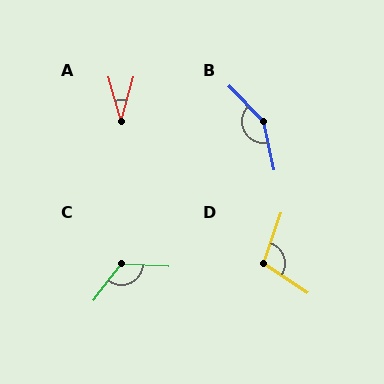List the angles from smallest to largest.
A (31°), D (104°), C (124°), B (148°).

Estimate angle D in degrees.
Approximately 104 degrees.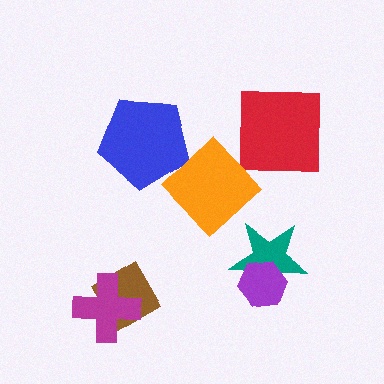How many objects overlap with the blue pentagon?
0 objects overlap with the blue pentagon.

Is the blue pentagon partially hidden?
No, no other shape covers it.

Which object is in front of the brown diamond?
The magenta cross is in front of the brown diamond.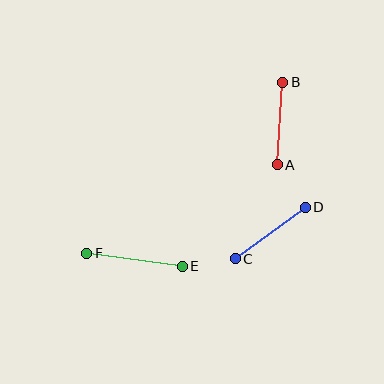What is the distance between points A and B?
The distance is approximately 83 pixels.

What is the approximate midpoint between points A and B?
The midpoint is at approximately (280, 124) pixels.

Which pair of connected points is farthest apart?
Points E and F are farthest apart.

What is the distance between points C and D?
The distance is approximately 87 pixels.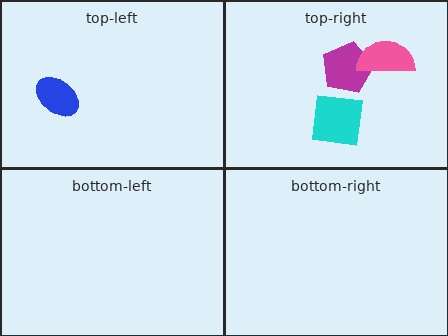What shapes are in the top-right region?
The magenta pentagon, the pink semicircle, the cyan square.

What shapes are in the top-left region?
The blue ellipse.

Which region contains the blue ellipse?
The top-left region.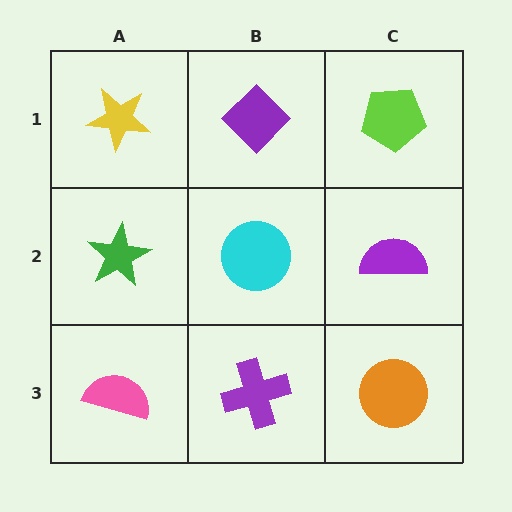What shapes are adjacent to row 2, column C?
A lime pentagon (row 1, column C), an orange circle (row 3, column C), a cyan circle (row 2, column B).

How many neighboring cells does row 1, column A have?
2.